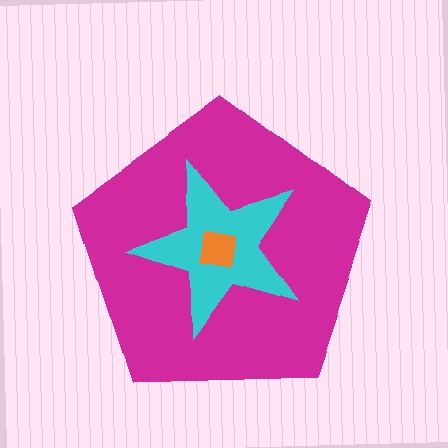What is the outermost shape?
The magenta pentagon.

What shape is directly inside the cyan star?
The orange square.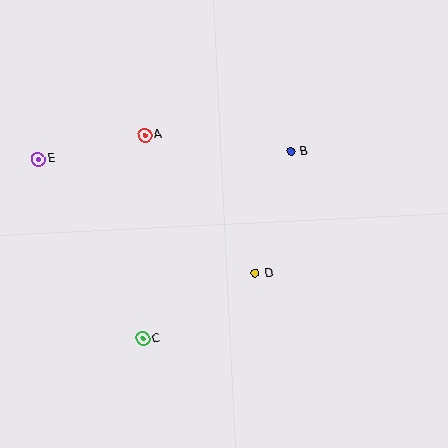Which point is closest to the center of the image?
Point D at (255, 273) is closest to the center.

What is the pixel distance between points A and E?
The distance between A and E is 109 pixels.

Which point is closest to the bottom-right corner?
Point D is closest to the bottom-right corner.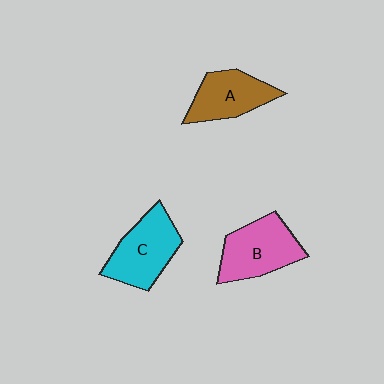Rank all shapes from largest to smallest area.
From largest to smallest: B (pink), C (cyan), A (brown).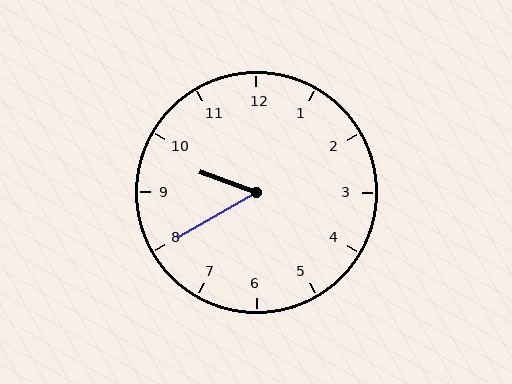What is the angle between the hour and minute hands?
Approximately 50 degrees.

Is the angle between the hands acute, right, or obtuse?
It is acute.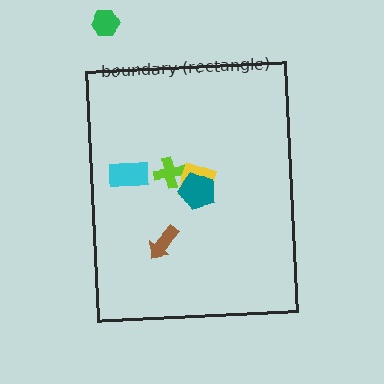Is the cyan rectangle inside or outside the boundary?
Inside.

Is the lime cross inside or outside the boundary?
Inside.